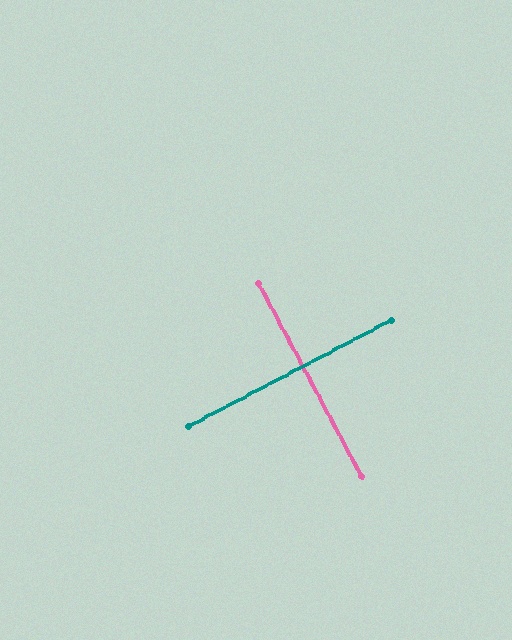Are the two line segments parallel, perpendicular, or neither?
Perpendicular — they meet at approximately 90°.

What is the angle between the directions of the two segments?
Approximately 90 degrees.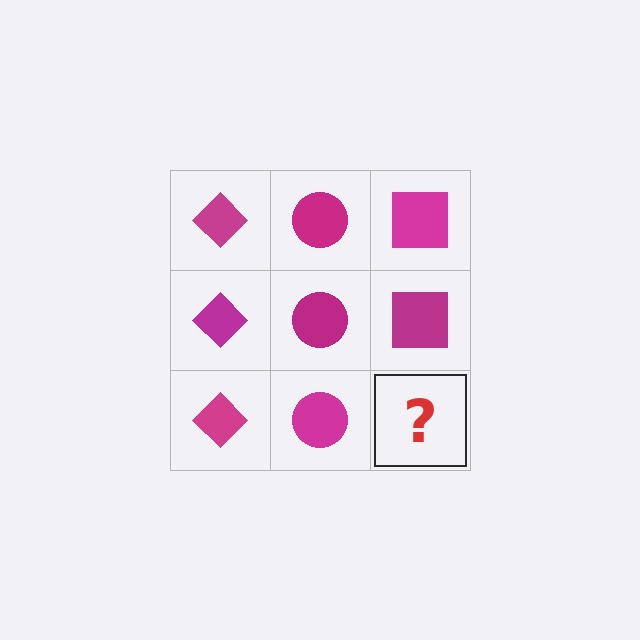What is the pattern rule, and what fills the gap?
The rule is that each column has a consistent shape. The gap should be filled with a magenta square.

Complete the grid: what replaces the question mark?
The question mark should be replaced with a magenta square.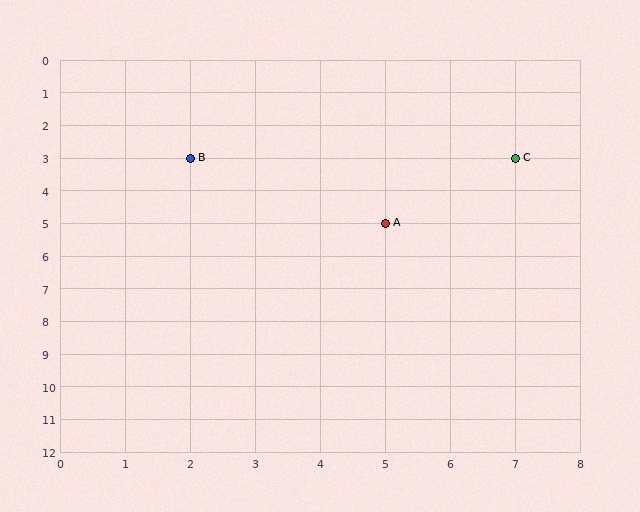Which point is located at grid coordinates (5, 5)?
Point A is at (5, 5).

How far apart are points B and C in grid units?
Points B and C are 5 columns apart.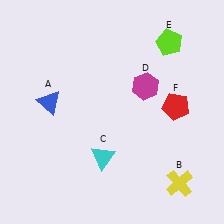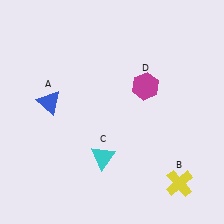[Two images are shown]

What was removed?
The lime pentagon (E), the red pentagon (F) were removed in Image 2.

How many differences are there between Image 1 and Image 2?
There are 2 differences between the two images.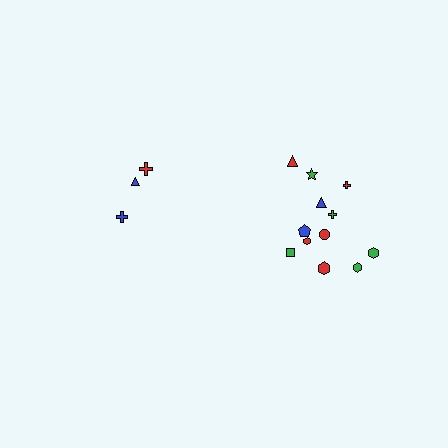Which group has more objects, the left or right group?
The right group.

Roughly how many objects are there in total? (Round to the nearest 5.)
Roughly 15 objects in total.